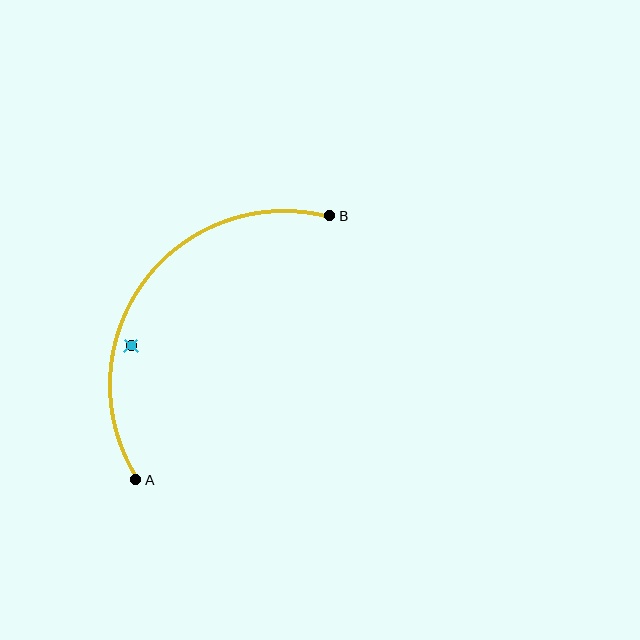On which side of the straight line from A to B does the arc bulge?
The arc bulges above and to the left of the straight line connecting A and B.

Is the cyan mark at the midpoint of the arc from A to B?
No — the cyan mark does not lie on the arc at all. It sits slightly inside the curve.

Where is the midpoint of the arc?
The arc midpoint is the point on the curve farthest from the straight line joining A and B. It sits above and to the left of that line.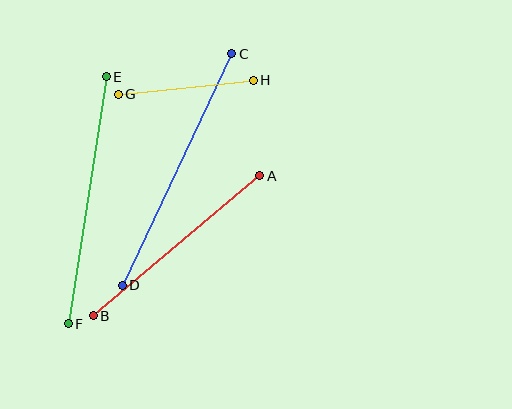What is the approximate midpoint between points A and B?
The midpoint is at approximately (177, 246) pixels.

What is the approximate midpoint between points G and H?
The midpoint is at approximately (186, 87) pixels.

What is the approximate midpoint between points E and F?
The midpoint is at approximately (87, 200) pixels.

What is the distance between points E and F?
The distance is approximately 250 pixels.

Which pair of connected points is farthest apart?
Points C and D are farthest apart.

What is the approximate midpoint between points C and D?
The midpoint is at approximately (177, 169) pixels.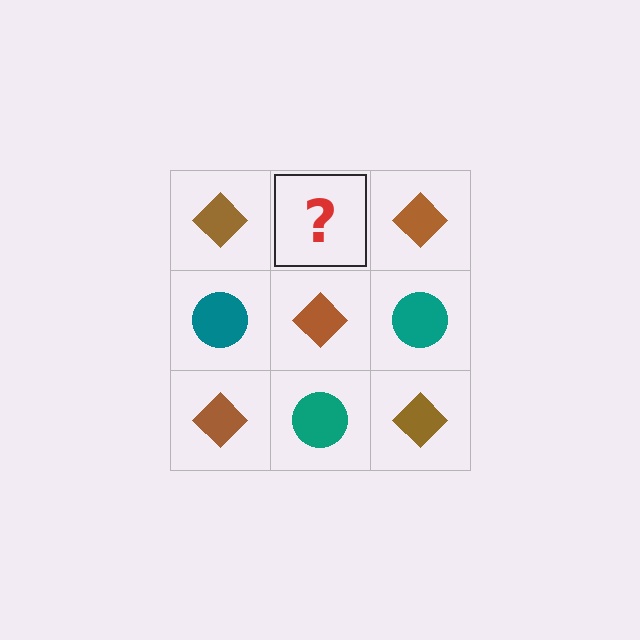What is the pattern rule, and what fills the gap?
The rule is that it alternates brown diamond and teal circle in a checkerboard pattern. The gap should be filled with a teal circle.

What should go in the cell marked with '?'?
The missing cell should contain a teal circle.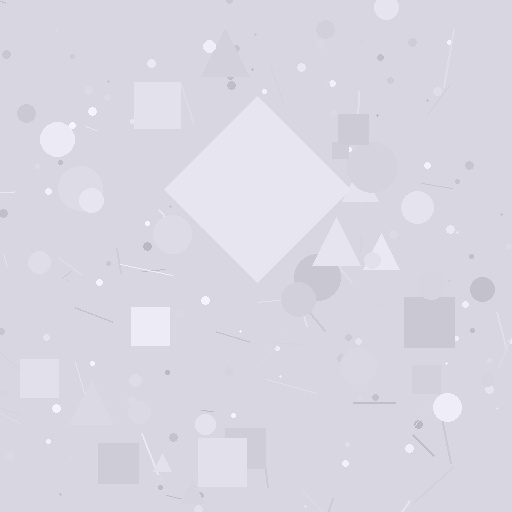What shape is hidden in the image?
A diamond is hidden in the image.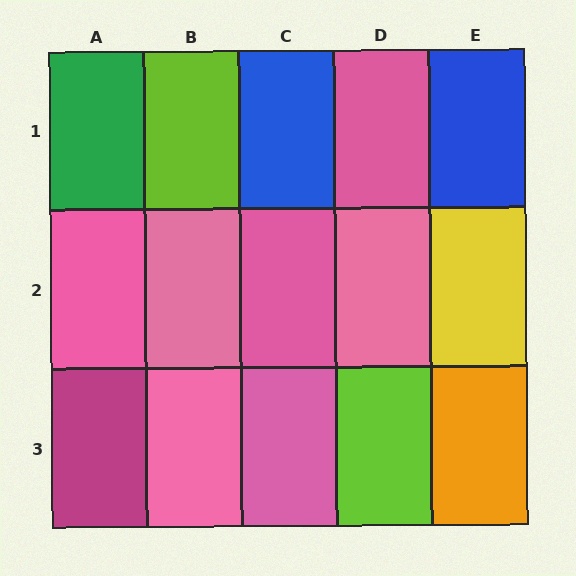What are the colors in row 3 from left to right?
Magenta, pink, pink, lime, orange.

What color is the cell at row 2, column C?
Pink.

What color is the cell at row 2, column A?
Pink.